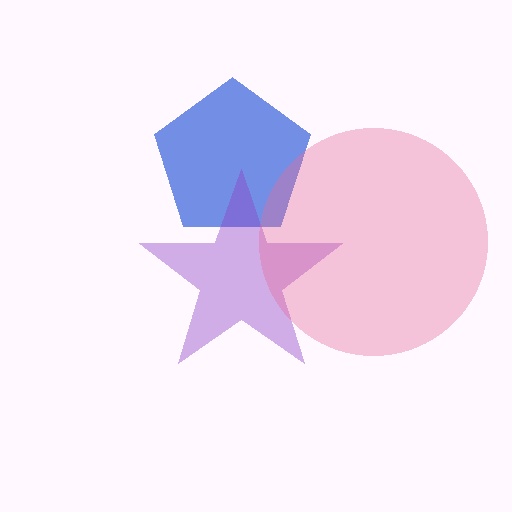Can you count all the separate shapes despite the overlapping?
Yes, there are 3 separate shapes.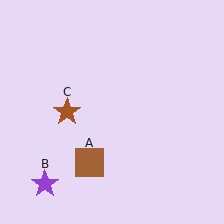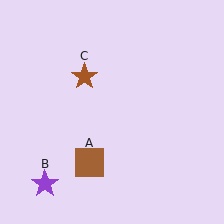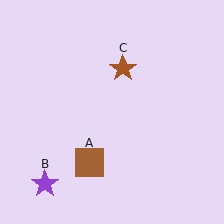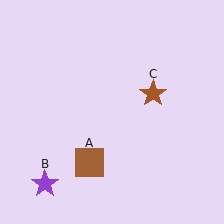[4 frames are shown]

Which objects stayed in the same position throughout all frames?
Brown square (object A) and purple star (object B) remained stationary.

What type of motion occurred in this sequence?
The brown star (object C) rotated clockwise around the center of the scene.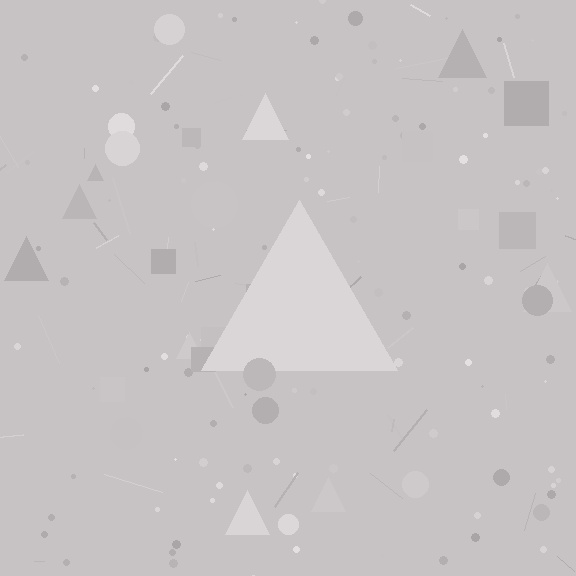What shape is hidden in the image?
A triangle is hidden in the image.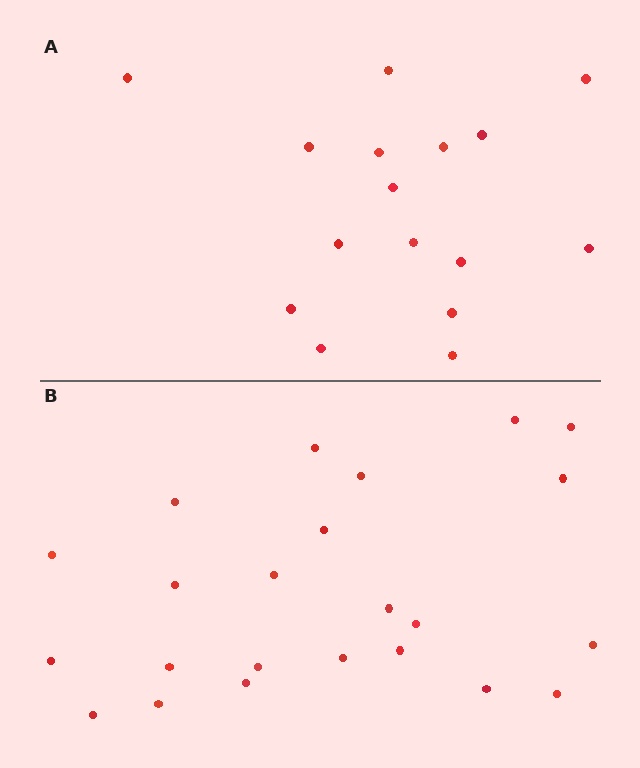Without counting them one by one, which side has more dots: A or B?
Region B (the bottom region) has more dots.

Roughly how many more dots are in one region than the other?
Region B has roughly 8 or so more dots than region A.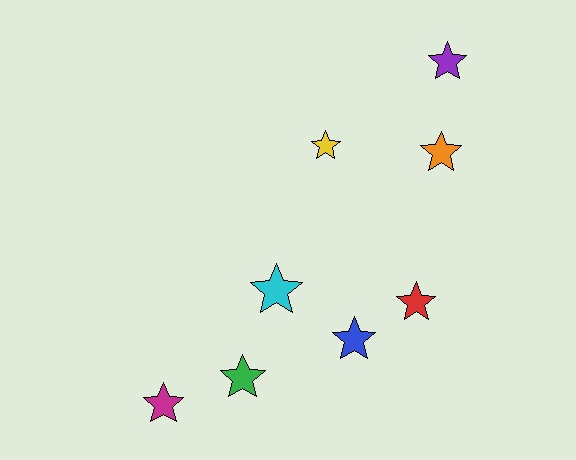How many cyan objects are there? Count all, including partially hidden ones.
There is 1 cyan object.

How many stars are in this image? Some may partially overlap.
There are 8 stars.